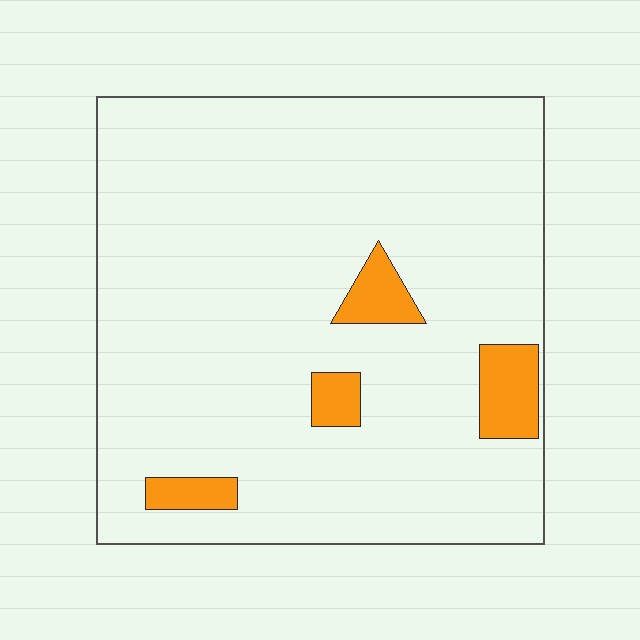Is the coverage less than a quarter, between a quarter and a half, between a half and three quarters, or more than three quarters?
Less than a quarter.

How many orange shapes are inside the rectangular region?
4.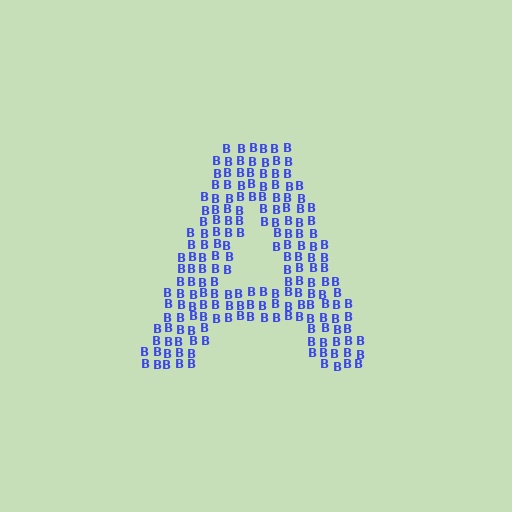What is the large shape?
The large shape is the letter A.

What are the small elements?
The small elements are letter B's.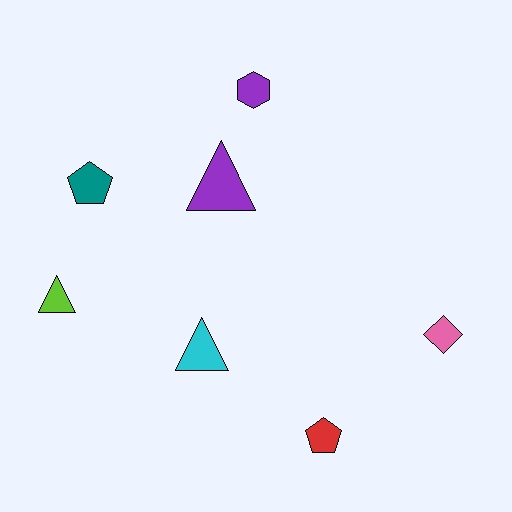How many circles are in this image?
There are no circles.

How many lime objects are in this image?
There is 1 lime object.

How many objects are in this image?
There are 7 objects.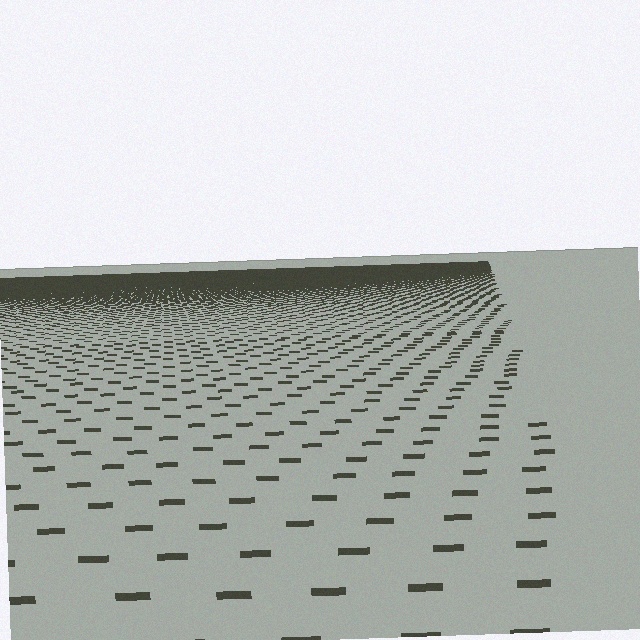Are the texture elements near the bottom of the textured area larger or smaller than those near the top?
Larger. Near the bottom, elements are closer to the viewer and appear at a bigger on-screen size.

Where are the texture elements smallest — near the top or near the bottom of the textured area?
Near the top.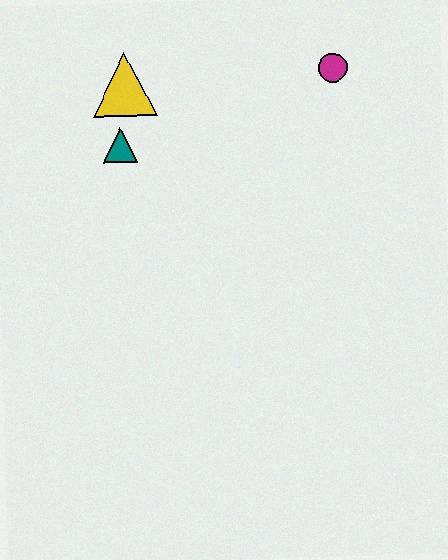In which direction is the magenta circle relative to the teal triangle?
The magenta circle is to the right of the teal triangle.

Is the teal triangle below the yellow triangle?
Yes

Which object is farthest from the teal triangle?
The magenta circle is farthest from the teal triangle.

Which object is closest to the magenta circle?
The yellow triangle is closest to the magenta circle.